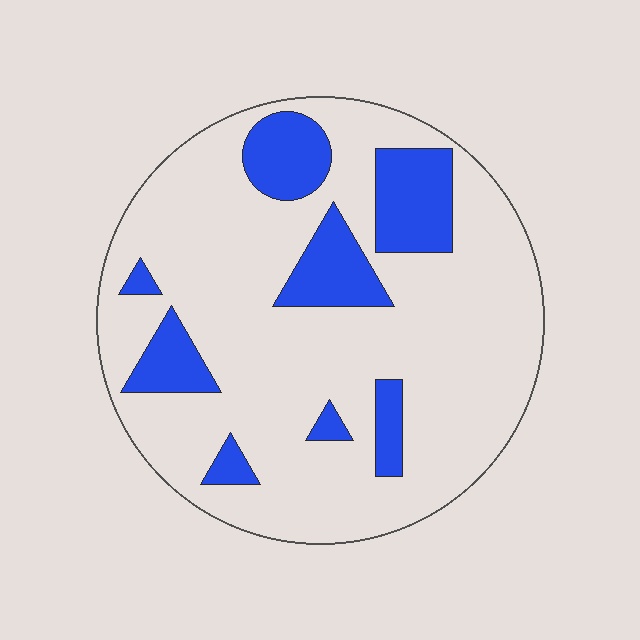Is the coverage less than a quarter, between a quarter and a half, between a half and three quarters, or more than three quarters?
Less than a quarter.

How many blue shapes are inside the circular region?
8.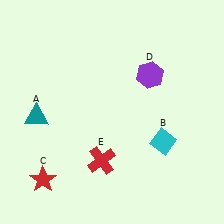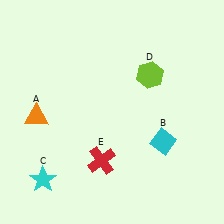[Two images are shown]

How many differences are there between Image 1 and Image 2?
There are 3 differences between the two images.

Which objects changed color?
A changed from teal to orange. C changed from red to cyan. D changed from purple to lime.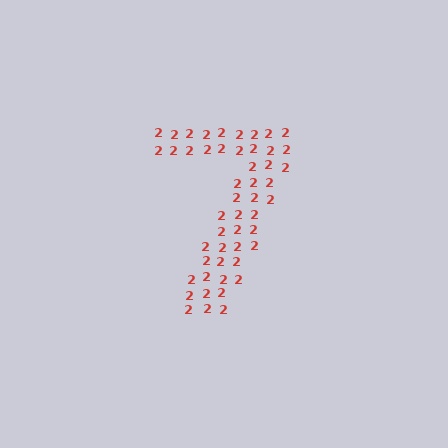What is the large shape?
The large shape is the digit 7.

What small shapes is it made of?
It is made of small digit 2's.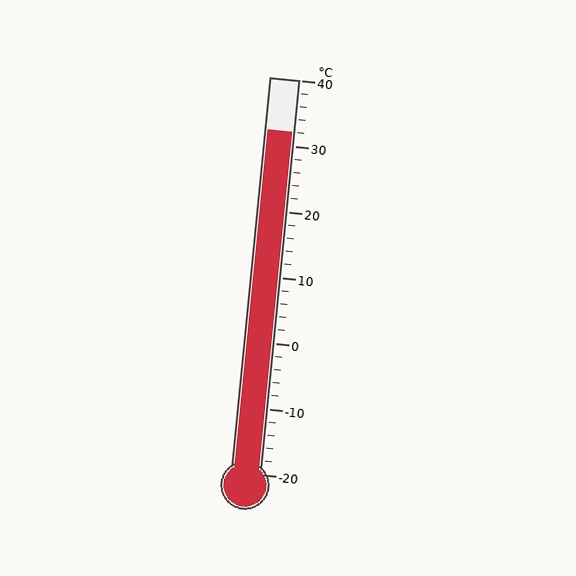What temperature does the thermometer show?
The thermometer shows approximately 32°C.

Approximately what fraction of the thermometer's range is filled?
The thermometer is filled to approximately 85% of its range.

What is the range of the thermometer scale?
The thermometer scale ranges from -20°C to 40°C.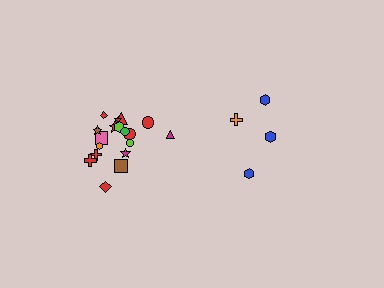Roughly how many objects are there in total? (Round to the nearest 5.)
Roughly 20 objects in total.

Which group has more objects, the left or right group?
The left group.